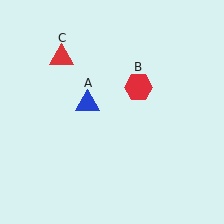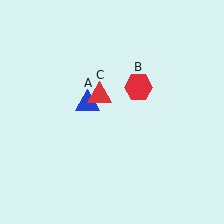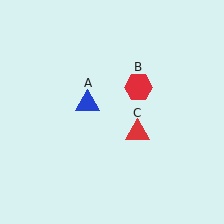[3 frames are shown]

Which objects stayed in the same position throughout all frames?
Blue triangle (object A) and red hexagon (object B) remained stationary.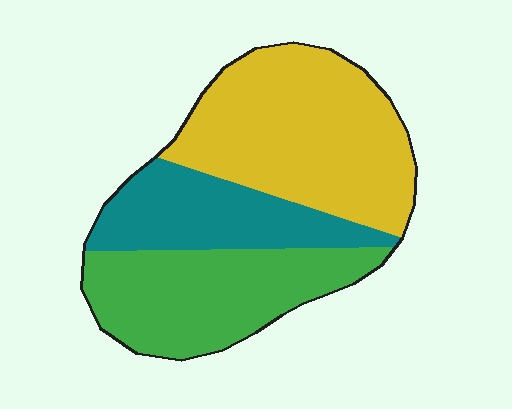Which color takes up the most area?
Yellow, at roughly 45%.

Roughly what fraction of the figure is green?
Green takes up about one third (1/3) of the figure.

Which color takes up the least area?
Teal, at roughly 25%.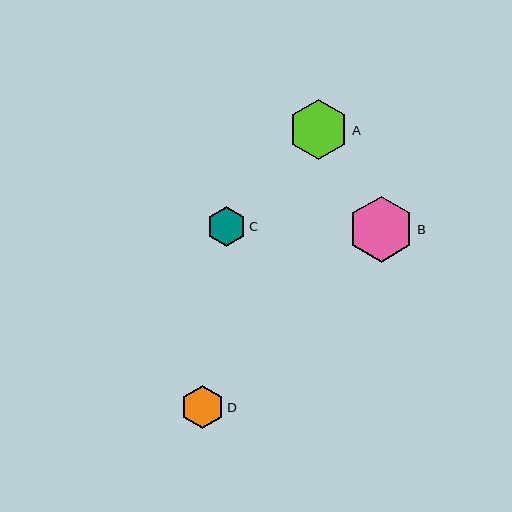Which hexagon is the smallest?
Hexagon C is the smallest with a size of approximately 40 pixels.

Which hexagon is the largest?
Hexagon B is the largest with a size of approximately 66 pixels.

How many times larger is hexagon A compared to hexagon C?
Hexagon A is approximately 1.5 times the size of hexagon C.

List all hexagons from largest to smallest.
From largest to smallest: B, A, D, C.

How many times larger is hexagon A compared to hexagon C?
Hexagon A is approximately 1.5 times the size of hexagon C.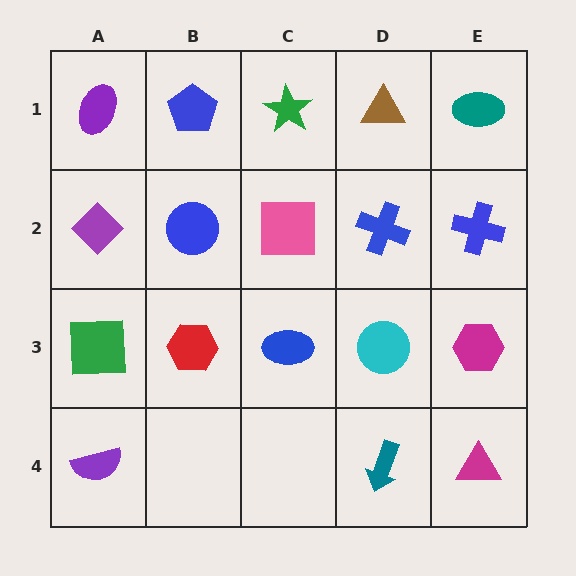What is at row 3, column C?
A blue ellipse.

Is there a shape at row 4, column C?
No, that cell is empty.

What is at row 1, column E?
A teal ellipse.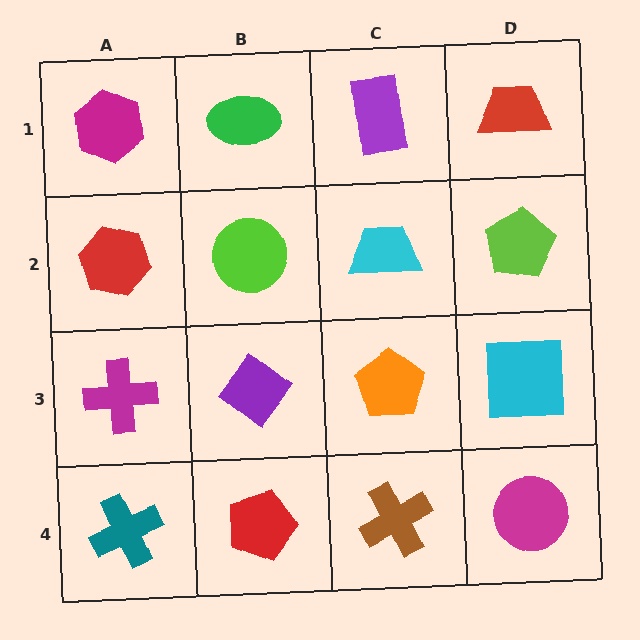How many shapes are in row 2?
4 shapes.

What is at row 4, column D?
A magenta circle.